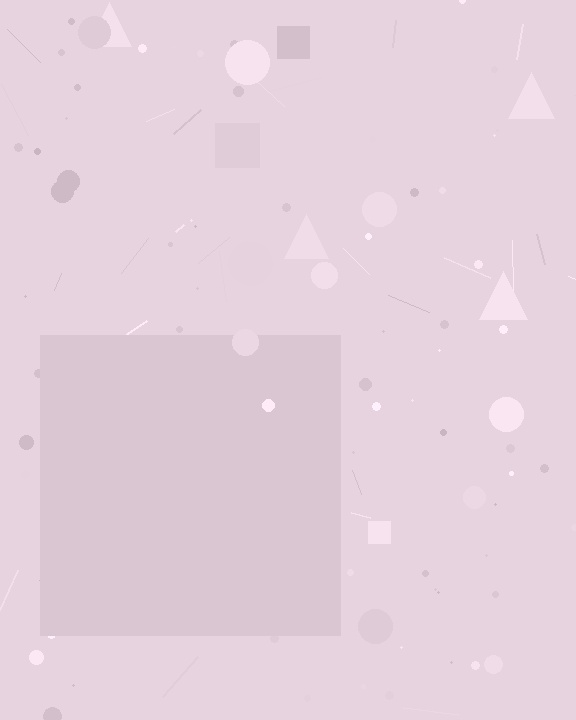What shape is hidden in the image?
A square is hidden in the image.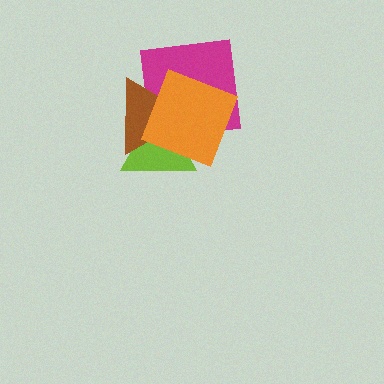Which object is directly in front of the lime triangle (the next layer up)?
The brown triangle is directly in front of the lime triangle.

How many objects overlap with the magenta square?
3 objects overlap with the magenta square.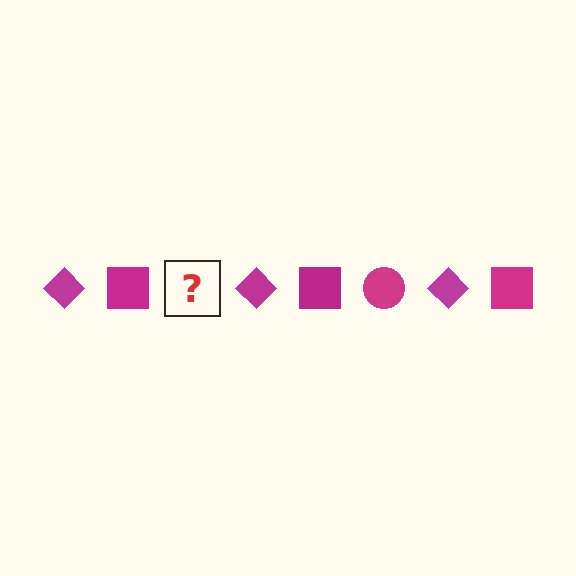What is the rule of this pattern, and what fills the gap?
The rule is that the pattern cycles through diamond, square, circle shapes in magenta. The gap should be filled with a magenta circle.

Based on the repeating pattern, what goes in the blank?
The blank should be a magenta circle.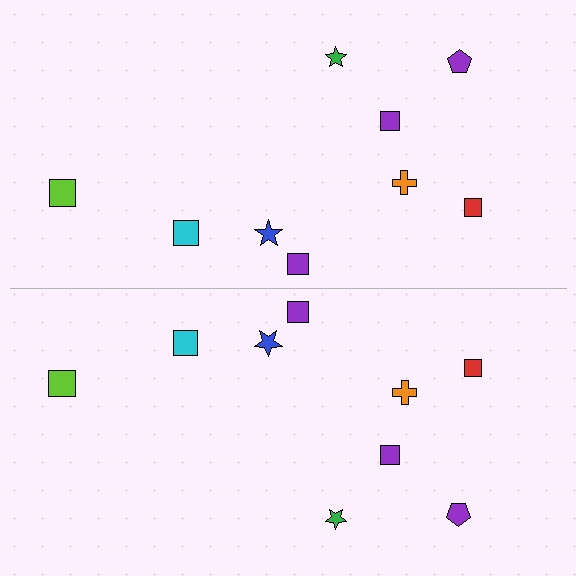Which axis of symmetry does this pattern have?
The pattern has a horizontal axis of symmetry running through the center of the image.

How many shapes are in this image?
There are 18 shapes in this image.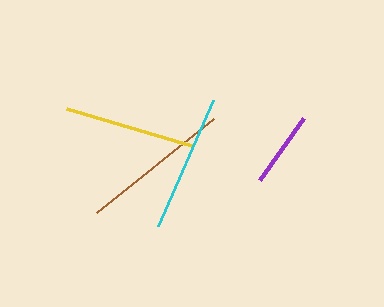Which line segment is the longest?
The brown line is the longest at approximately 149 pixels.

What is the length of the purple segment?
The purple segment is approximately 76 pixels long.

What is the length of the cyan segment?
The cyan segment is approximately 137 pixels long.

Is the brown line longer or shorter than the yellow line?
The brown line is longer than the yellow line.